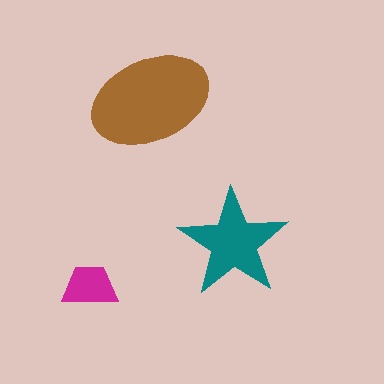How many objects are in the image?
There are 3 objects in the image.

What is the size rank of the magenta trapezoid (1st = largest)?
3rd.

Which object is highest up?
The brown ellipse is topmost.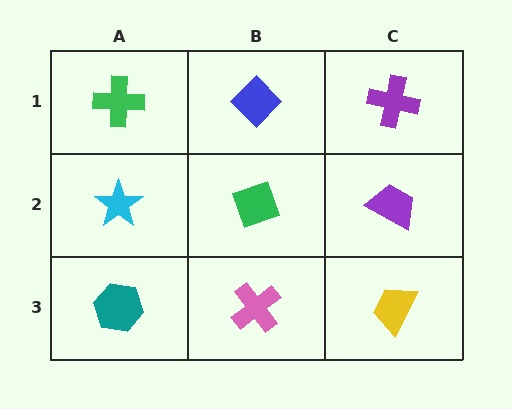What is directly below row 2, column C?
A yellow trapezoid.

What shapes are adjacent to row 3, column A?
A cyan star (row 2, column A), a pink cross (row 3, column B).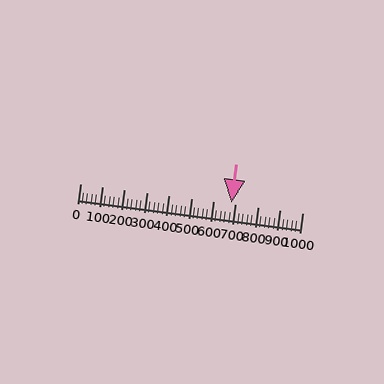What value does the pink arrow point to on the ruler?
The pink arrow points to approximately 680.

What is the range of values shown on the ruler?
The ruler shows values from 0 to 1000.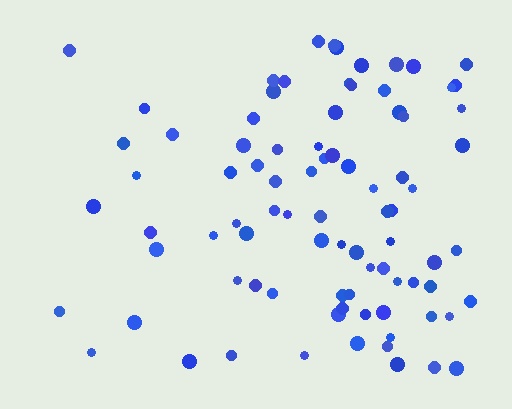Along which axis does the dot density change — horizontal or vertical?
Horizontal.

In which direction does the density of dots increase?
From left to right, with the right side densest.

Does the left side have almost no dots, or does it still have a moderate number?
Still a moderate number, just noticeably fewer than the right.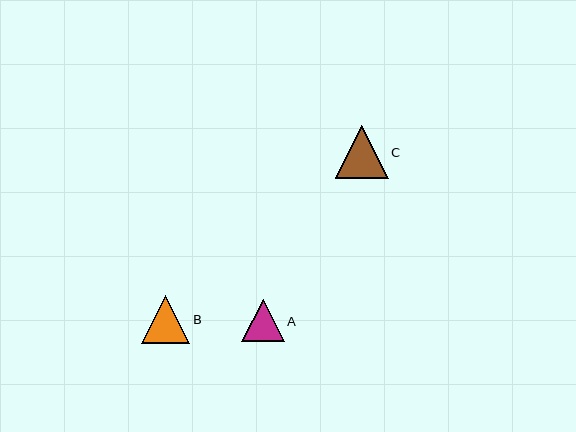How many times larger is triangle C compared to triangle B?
Triangle C is approximately 1.1 times the size of triangle B.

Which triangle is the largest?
Triangle C is the largest with a size of approximately 53 pixels.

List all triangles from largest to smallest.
From largest to smallest: C, B, A.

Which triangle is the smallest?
Triangle A is the smallest with a size of approximately 42 pixels.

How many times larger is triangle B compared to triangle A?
Triangle B is approximately 1.1 times the size of triangle A.